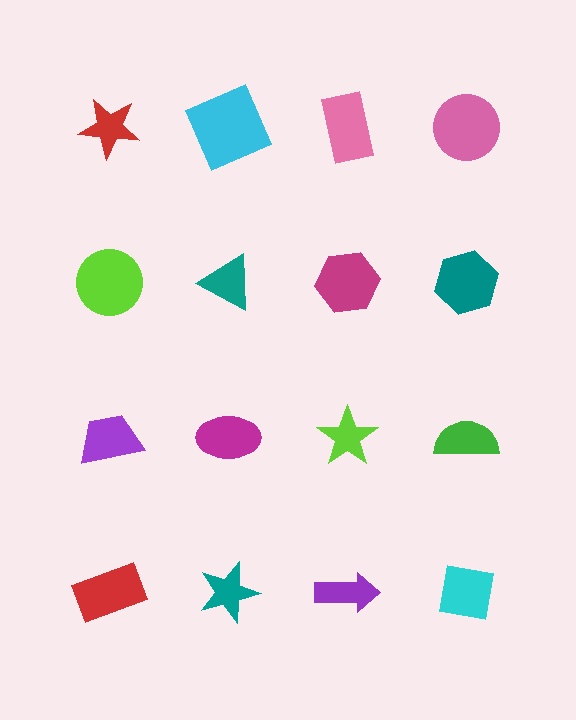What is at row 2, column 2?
A teal triangle.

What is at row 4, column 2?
A teal star.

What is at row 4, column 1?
A red rectangle.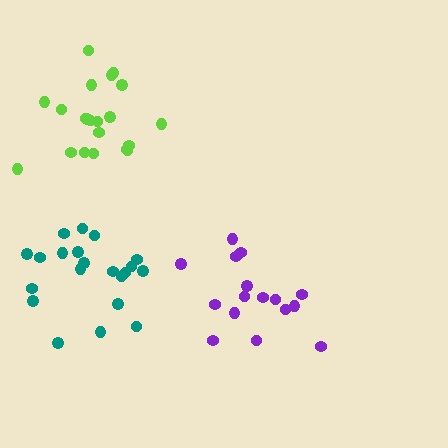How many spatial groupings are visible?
There are 3 spatial groupings.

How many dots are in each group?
Group 1: 16 dots, Group 2: 21 dots, Group 3: 21 dots (58 total).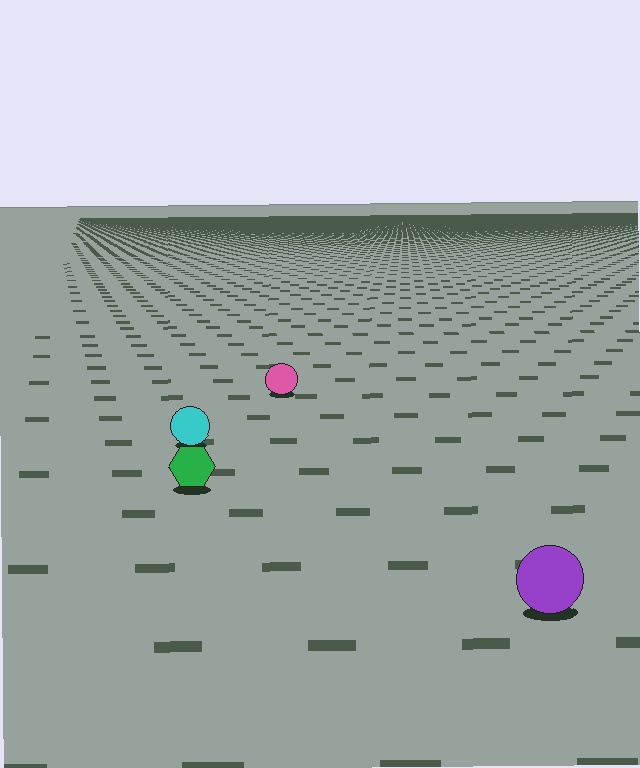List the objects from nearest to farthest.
From nearest to farthest: the purple circle, the green hexagon, the cyan circle, the pink circle.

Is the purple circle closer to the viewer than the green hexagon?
Yes. The purple circle is closer — you can tell from the texture gradient: the ground texture is coarser near it.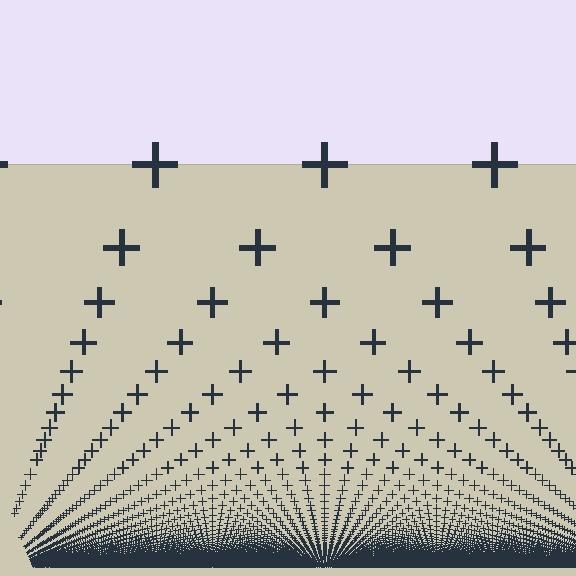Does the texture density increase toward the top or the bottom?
Density increases toward the bottom.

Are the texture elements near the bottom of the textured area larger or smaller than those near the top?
Smaller. The gradient is inverted — elements near the bottom are smaller and denser.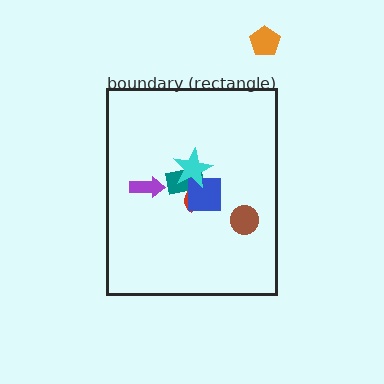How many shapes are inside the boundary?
6 inside, 1 outside.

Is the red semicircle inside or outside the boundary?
Inside.